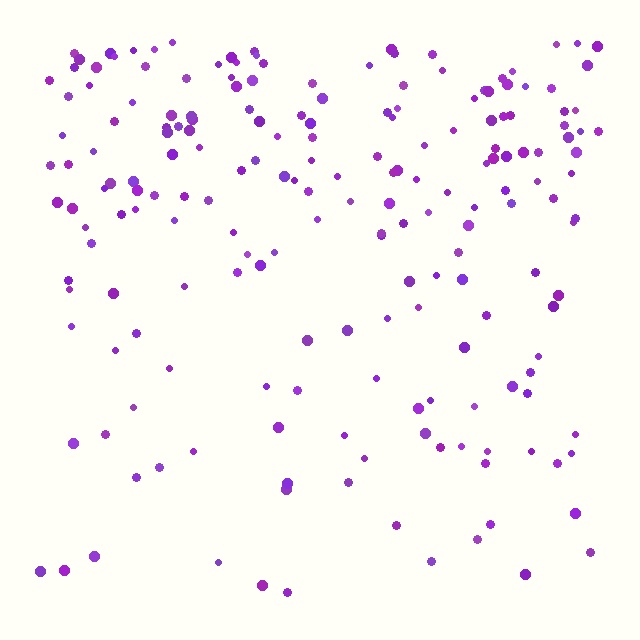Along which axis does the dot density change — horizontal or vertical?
Vertical.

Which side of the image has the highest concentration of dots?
The top.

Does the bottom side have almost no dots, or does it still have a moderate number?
Still a moderate number, just noticeably fewer than the top.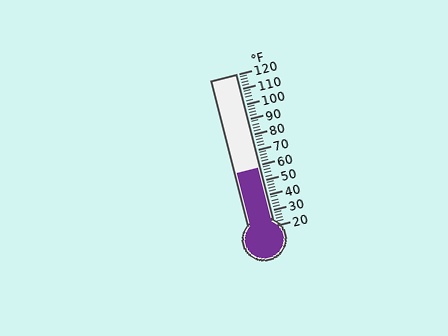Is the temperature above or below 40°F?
The temperature is above 40°F.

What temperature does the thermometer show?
The thermometer shows approximately 58°F.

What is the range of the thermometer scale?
The thermometer scale ranges from 20°F to 120°F.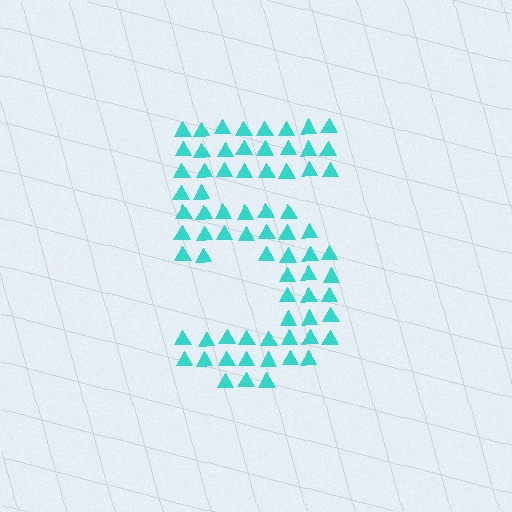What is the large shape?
The large shape is the digit 5.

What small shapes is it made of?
It is made of small triangles.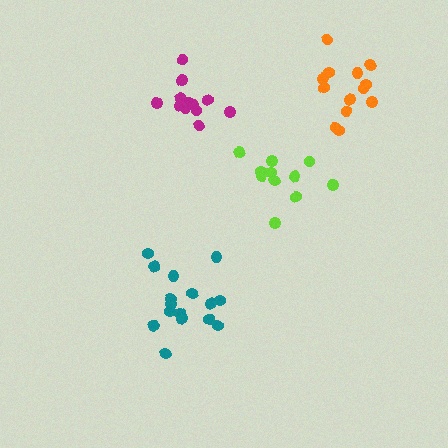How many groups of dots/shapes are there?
There are 4 groups.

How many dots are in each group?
Group 1: 12 dots, Group 2: 11 dots, Group 3: 16 dots, Group 4: 13 dots (52 total).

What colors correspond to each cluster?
The clusters are colored: magenta, lime, teal, orange.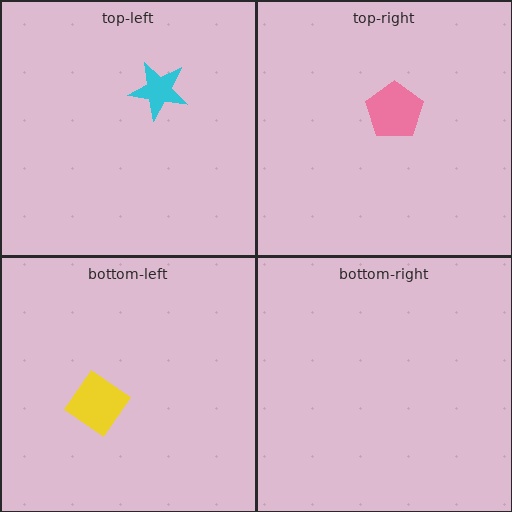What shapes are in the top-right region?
The pink pentagon.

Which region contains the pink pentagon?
The top-right region.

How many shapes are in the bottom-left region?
1.